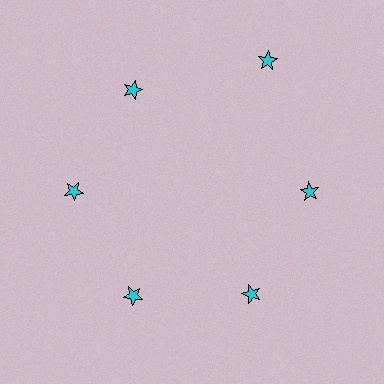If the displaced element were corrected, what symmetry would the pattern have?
It would have 6-fold rotational symmetry — the pattern would map onto itself every 60 degrees.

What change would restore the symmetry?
The symmetry would be restored by moving it inward, back onto the ring so that all 6 stars sit at equal angles and equal distance from the center.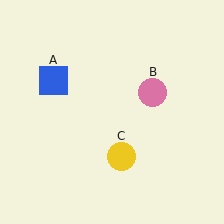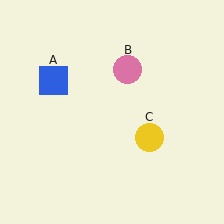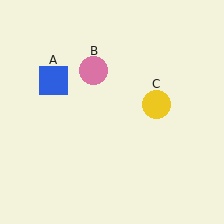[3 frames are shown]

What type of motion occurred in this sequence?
The pink circle (object B), yellow circle (object C) rotated counterclockwise around the center of the scene.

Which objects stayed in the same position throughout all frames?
Blue square (object A) remained stationary.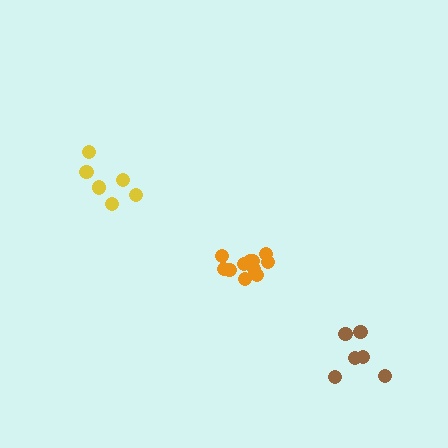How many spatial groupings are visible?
There are 3 spatial groupings.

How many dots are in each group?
Group 1: 11 dots, Group 2: 6 dots, Group 3: 6 dots (23 total).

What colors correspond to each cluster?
The clusters are colored: orange, yellow, brown.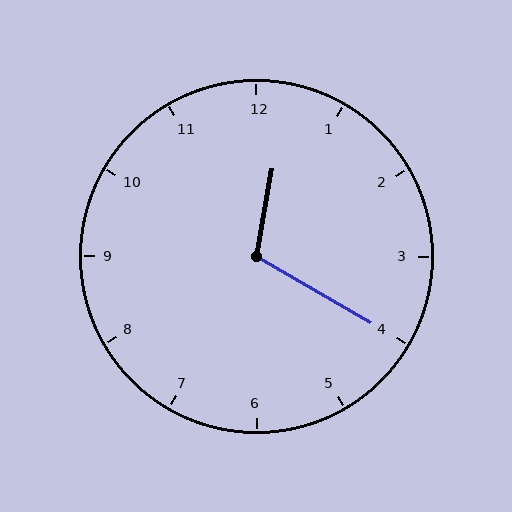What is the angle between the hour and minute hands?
Approximately 110 degrees.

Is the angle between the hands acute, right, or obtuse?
It is obtuse.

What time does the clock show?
12:20.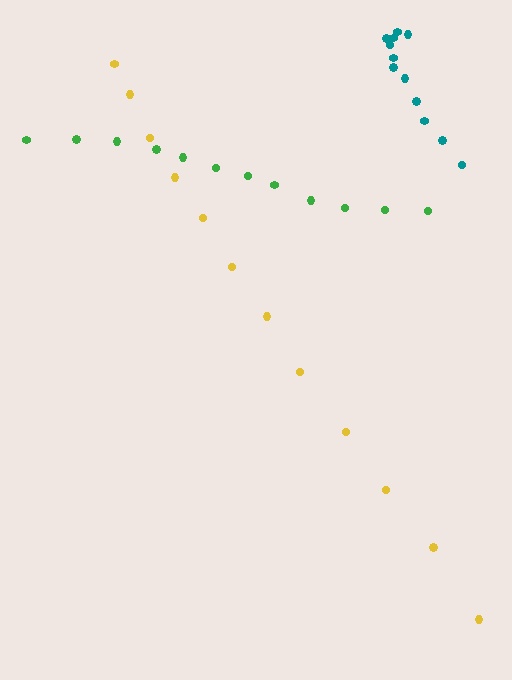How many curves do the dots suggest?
There are 3 distinct paths.